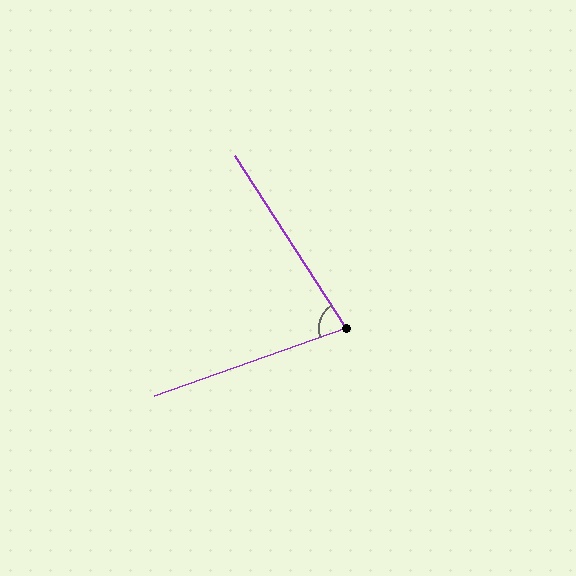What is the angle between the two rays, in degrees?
Approximately 77 degrees.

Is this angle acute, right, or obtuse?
It is acute.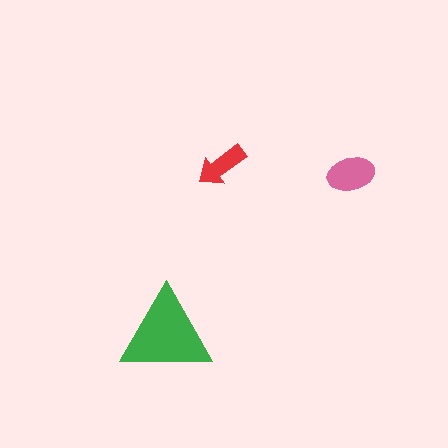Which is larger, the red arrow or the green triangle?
The green triangle.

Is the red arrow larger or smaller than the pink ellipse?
Smaller.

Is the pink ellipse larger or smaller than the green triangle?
Smaller.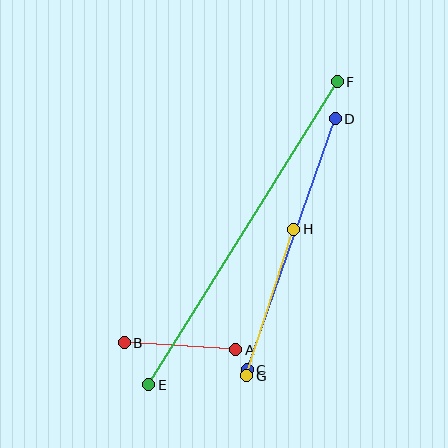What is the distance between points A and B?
The distance is approximately 112 pixels.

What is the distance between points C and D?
The distance is approximately 266 pixels.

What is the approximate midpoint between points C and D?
The midpoint is at approximately (291, 244) pixels.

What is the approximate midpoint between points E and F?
The midpoint is at approximately (243, 233) pixels.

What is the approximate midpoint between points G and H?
The midpoint is at approximately (270, 303) pixels.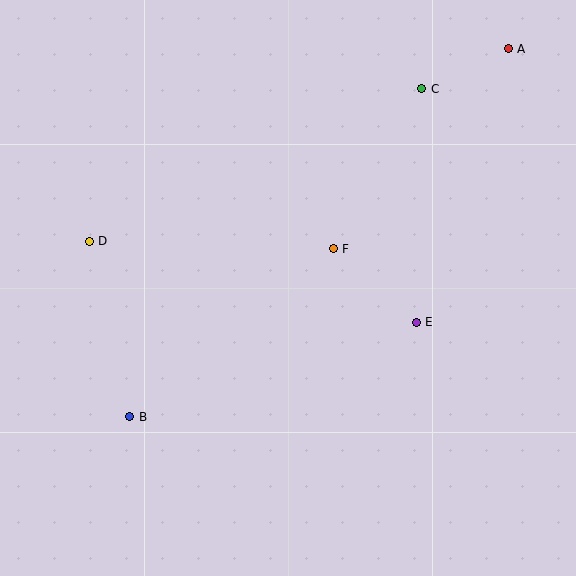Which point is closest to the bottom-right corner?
Point E is closest to the bottom-right corner.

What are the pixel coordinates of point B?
Point B is at (130, 417).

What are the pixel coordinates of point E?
Point E is at (416, 322).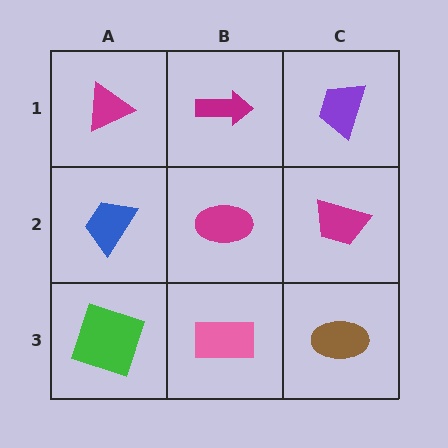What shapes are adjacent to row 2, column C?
A purple trapezoid (row 1, column C), a brown ellipse (row 3, column C), a magenta ellipse (row 2, column B).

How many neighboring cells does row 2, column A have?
3.